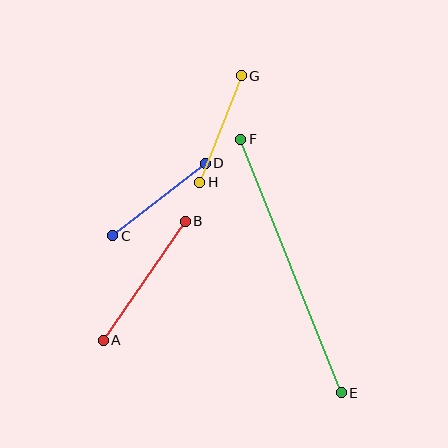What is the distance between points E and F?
The distance is approximately 272 pixels.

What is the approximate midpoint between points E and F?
The midpoint is at approximately (291, 266) pixels.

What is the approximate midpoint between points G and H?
The midpoint is at approximately (220, 129) pixels.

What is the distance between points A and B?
The distance is approximately 145 pixels.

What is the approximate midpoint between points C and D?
The midpoint is at approximately (159, 199) pixels.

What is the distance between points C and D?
The distance is approximately 117 pixels.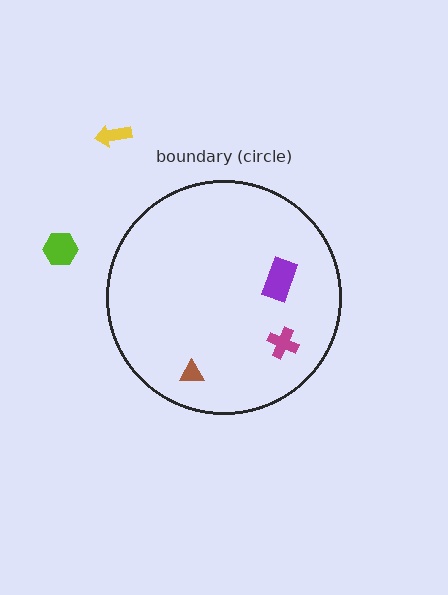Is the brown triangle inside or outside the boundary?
Inside.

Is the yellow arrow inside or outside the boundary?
Outside.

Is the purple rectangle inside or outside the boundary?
Inside.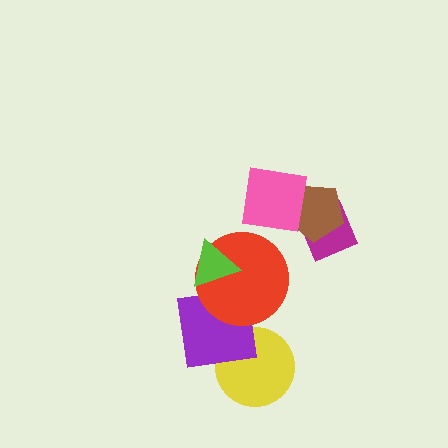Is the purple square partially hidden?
Yes, it is partially covered by another shape.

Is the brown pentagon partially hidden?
Yes, it is partially covered by another shape.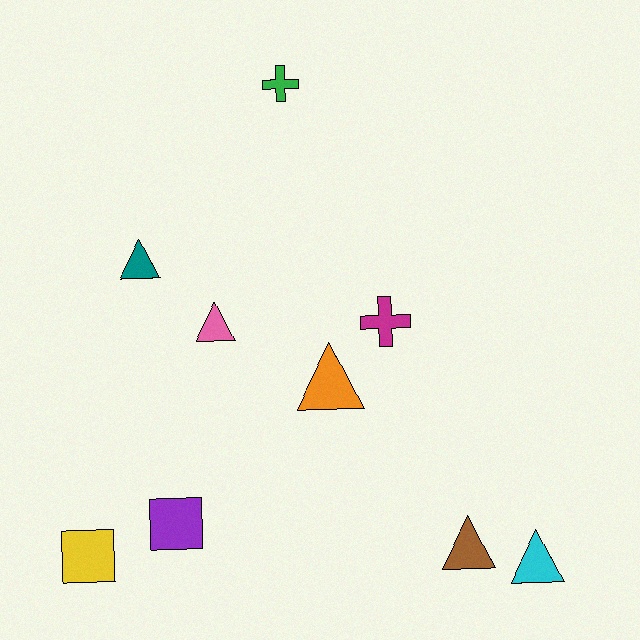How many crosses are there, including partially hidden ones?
There are 2 crosses.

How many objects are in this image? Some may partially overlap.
There are 9 objects.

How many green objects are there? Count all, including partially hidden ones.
There is 1 green object.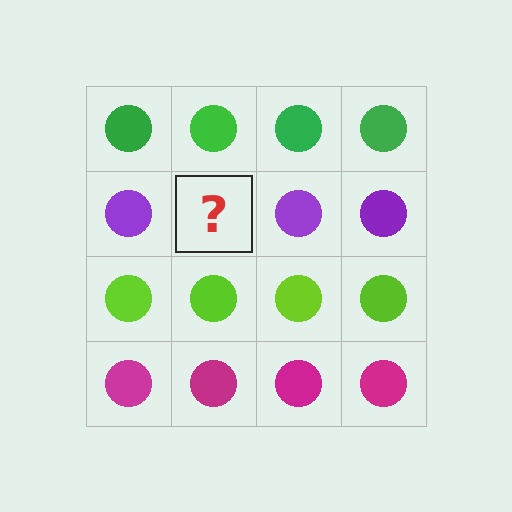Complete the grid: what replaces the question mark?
The question mark should be replaced with a purple circle.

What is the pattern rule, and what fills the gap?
The rule is that each row has a consistent color. The gap should be filled with a purple circle.